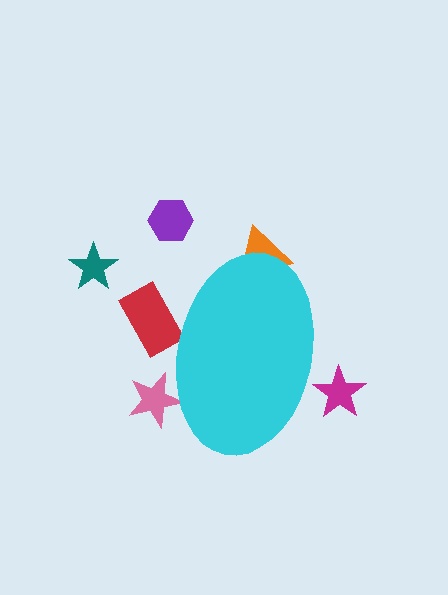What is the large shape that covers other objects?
A cyan ellipse.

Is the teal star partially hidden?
No, the teal star is fully visible.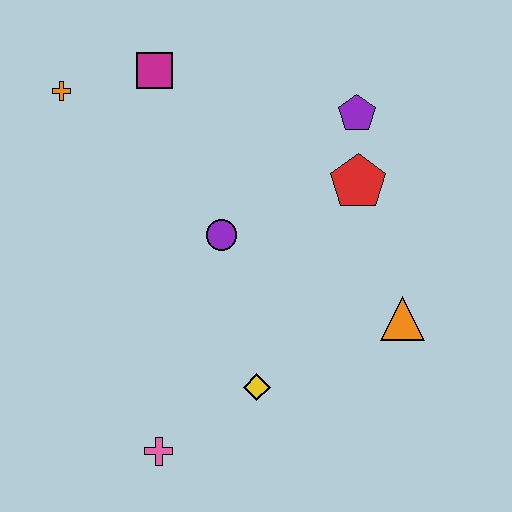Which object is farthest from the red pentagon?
The pink cross is farthest from the red pentagon.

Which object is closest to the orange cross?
The magenta square is closest to the orange cross.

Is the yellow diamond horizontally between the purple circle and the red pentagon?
Yes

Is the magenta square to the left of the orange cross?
No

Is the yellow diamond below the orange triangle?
Yes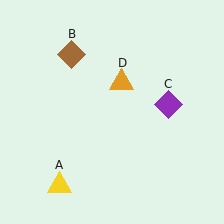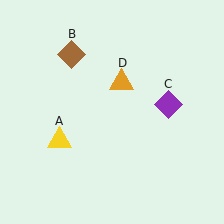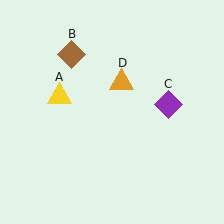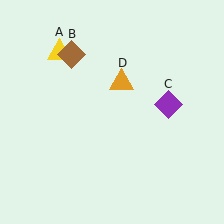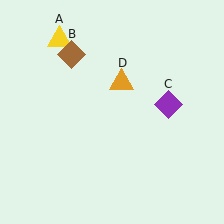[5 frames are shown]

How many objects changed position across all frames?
1 object changed position: yellow triangle (object A).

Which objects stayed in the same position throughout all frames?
Brown diamond (object B) and purple diamond (object C) and orange triangle (object D) remained stationary.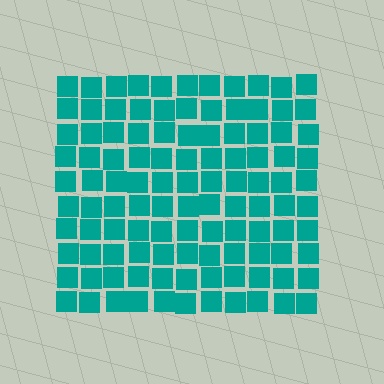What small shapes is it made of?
It is made of small squares.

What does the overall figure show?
The overall figure shows a square.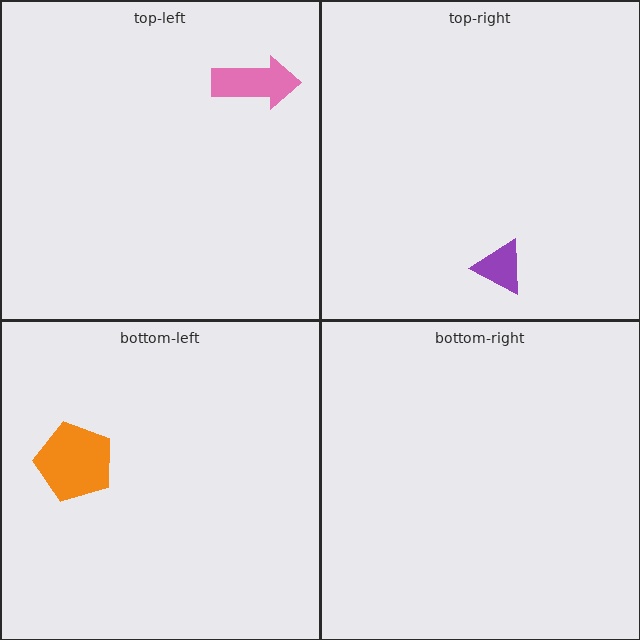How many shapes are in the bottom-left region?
1.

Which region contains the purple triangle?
The top-right region.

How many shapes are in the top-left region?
1.